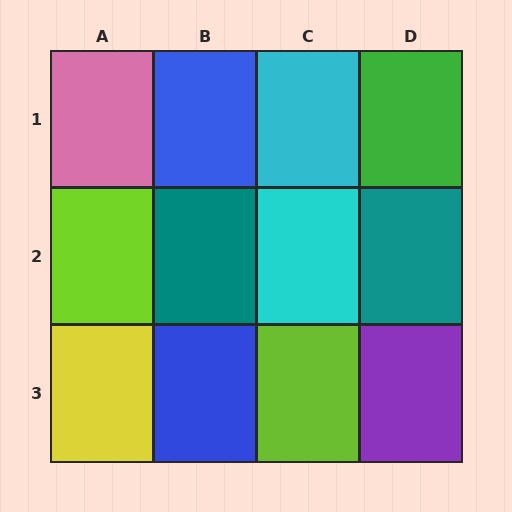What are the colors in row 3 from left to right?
Yellow, blue, lime, purple.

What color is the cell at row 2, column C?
Cyan.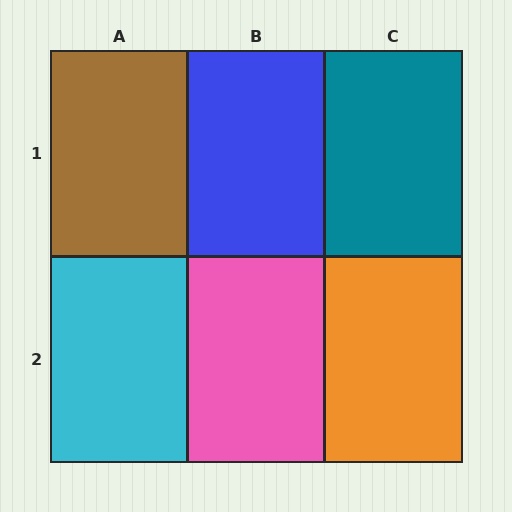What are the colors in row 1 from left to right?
Brown, blue, teal.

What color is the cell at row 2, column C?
Orange.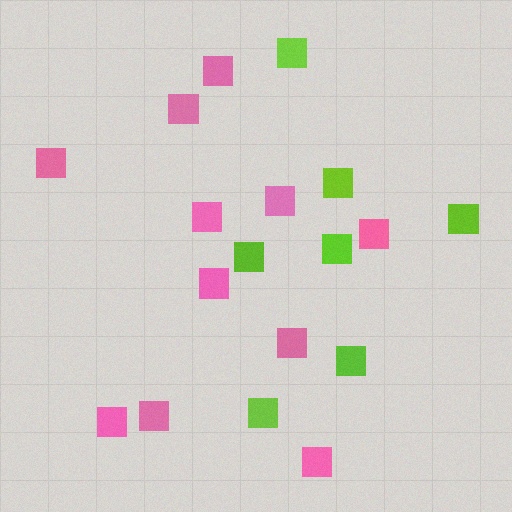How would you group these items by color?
There are 2 groups: one group of pink squares (11) and one group of lime squares (7).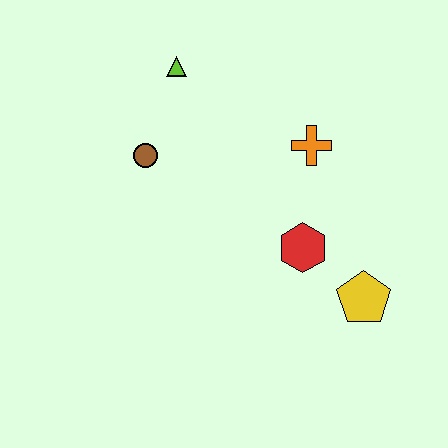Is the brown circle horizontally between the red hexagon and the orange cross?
No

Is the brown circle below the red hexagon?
No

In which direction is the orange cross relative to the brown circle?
The orange cross is to the right of the brown circle.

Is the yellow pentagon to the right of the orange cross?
Yes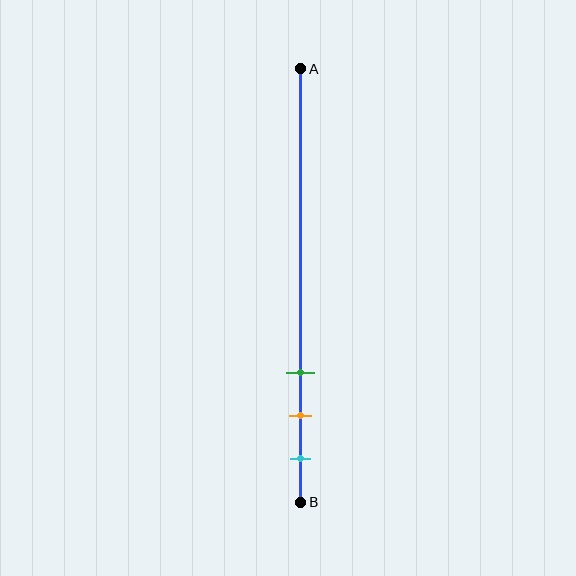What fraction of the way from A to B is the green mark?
The green mark is approximately 70% (0.7) of the way from A to B.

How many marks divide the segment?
There are 3 marks dividing the segment.